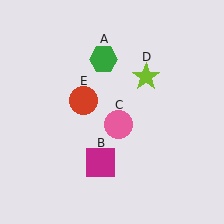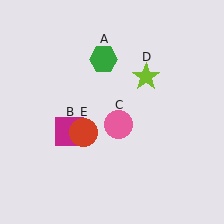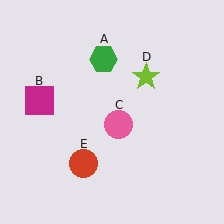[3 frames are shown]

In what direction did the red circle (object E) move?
The red circle (object E) moved down.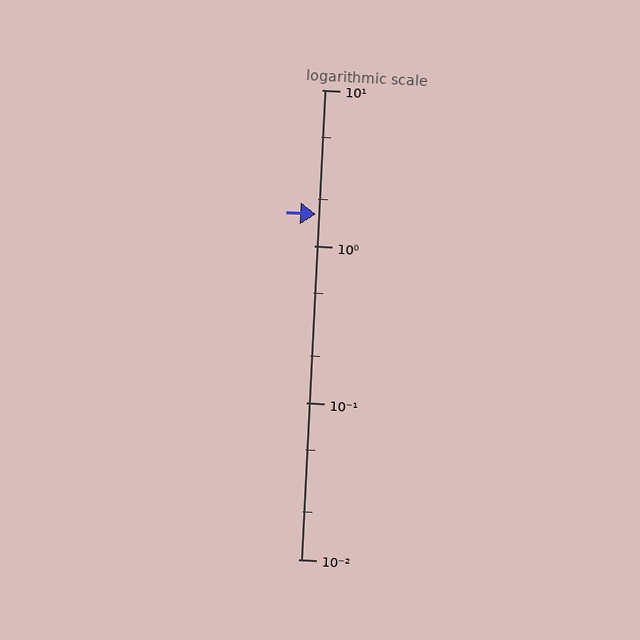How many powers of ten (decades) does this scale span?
The scale spans 3 decades, from 0.01 to 10.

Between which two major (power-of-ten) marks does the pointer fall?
The pointer is between 1 and 10.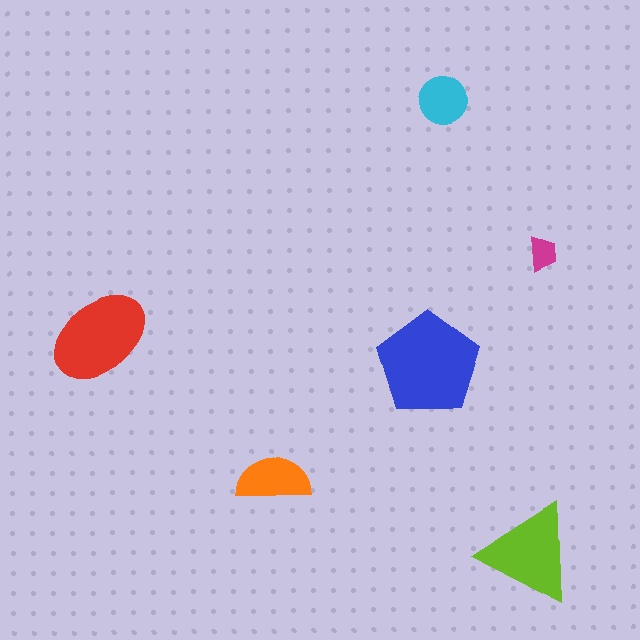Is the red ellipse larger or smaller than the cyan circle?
Larger.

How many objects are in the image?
There are 6 objects in the image.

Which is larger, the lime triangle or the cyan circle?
The lime triangle.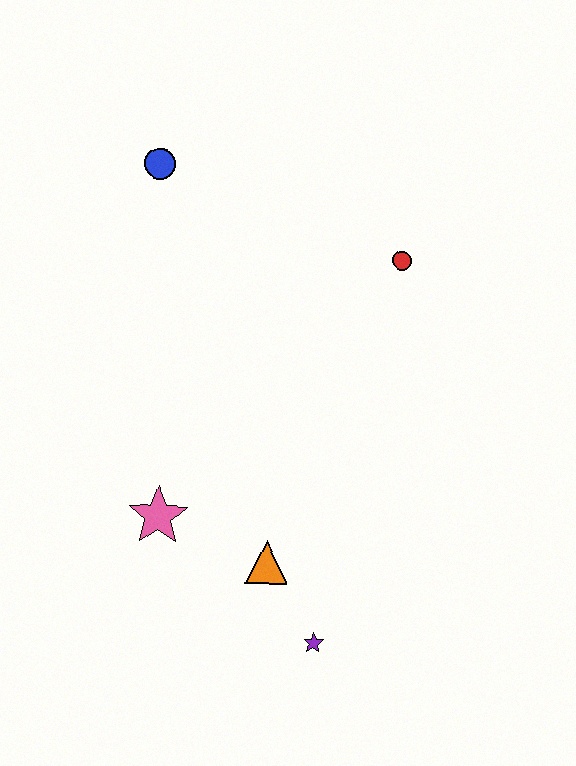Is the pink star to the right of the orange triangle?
No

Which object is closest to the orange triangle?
The purple star is closest to the orange triangle.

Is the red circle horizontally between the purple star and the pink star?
No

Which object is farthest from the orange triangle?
The blue circle is farthest from the orange triangle.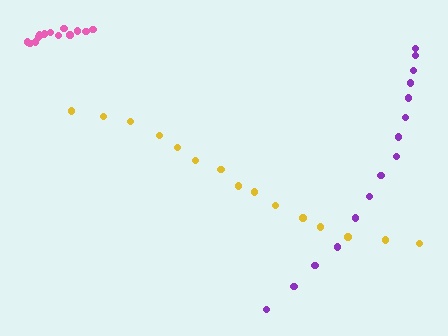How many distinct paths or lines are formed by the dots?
There are 3 distinct paths.